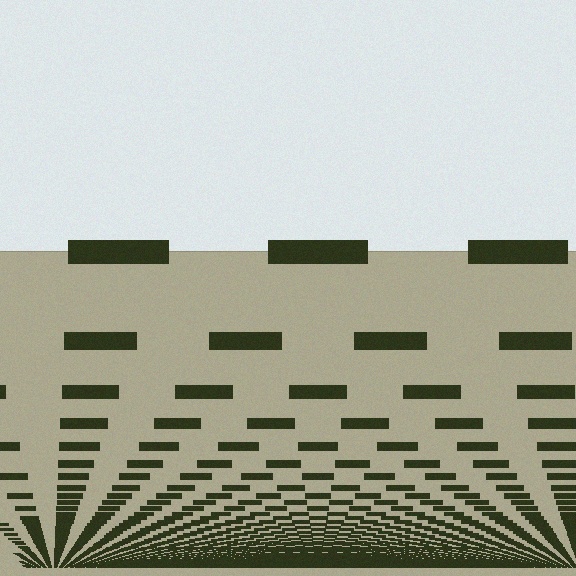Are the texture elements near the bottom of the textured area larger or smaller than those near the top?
Smaller. The gradient is inverted — elements near the bottom are smaller and denser.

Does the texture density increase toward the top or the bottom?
Density increases toward the bottom.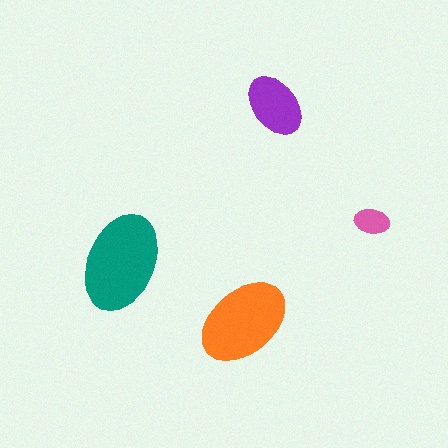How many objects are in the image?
There are 4 objects in the image.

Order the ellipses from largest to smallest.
the teal one, the orange one, the purple one, the pink one.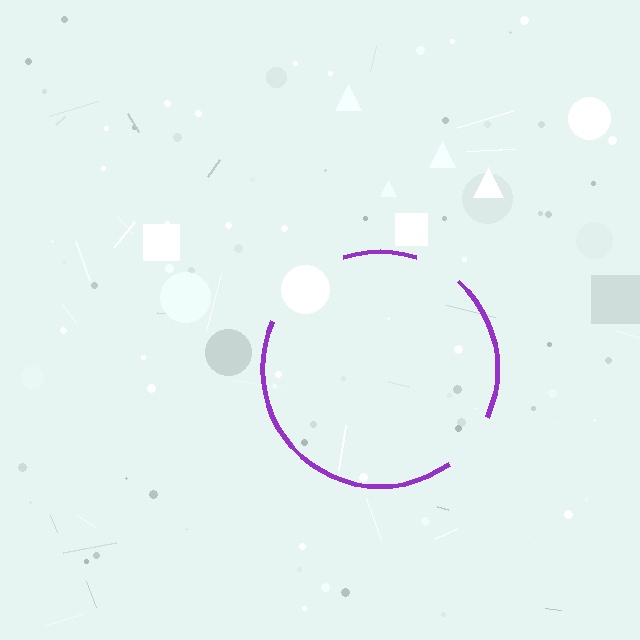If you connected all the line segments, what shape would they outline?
They would outline a circle.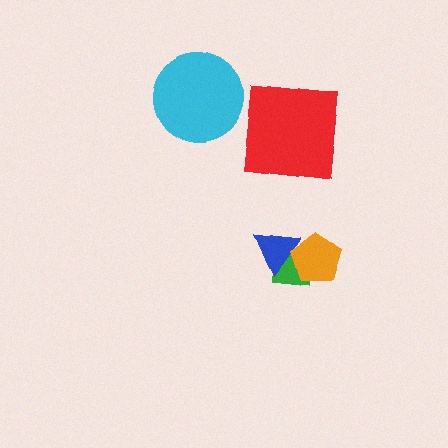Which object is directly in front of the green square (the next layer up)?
The blue triangle is directly in front of the green square.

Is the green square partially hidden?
Yes, it is partially covered by another shape.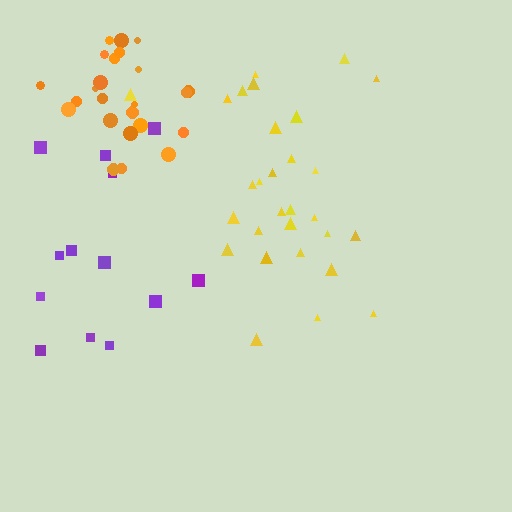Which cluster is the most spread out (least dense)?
Purple.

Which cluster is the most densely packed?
Orange.